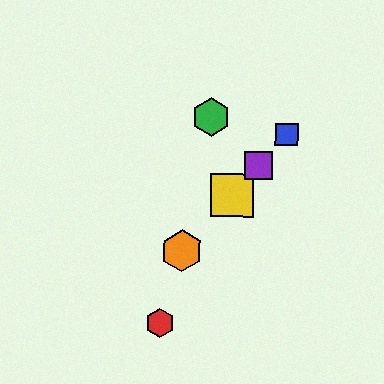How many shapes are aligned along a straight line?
4 shapes (the blue square, the yellow square, the purple square, the orange hexagon) are aligned along a straight line.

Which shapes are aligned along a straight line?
The blue square, the yellow square, the purple square, the orange hexagon are aligned along a straight line.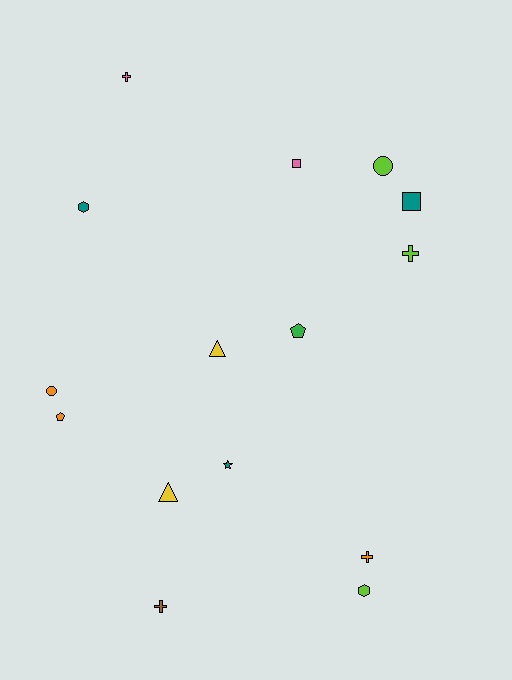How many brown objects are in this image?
There is 1 brown object.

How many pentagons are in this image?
There are 2 pentagons.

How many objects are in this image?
There are 15 objects.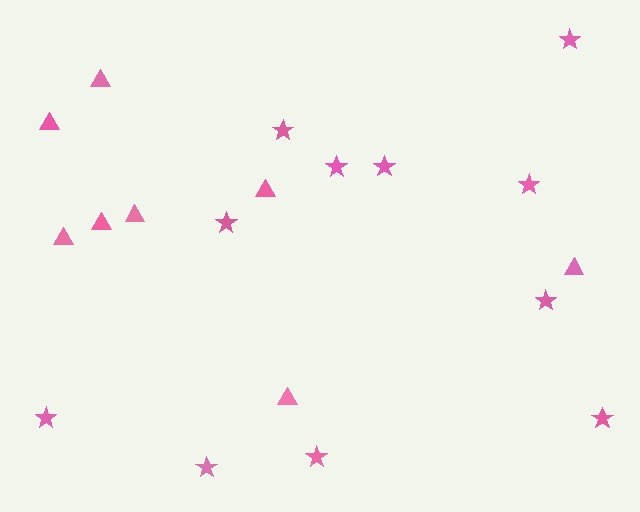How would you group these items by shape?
There are 2 groups: one group of triangles (8) and one group of stars (11).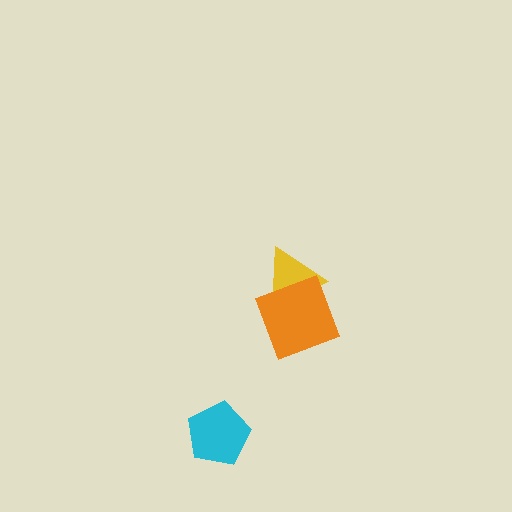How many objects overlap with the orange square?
1 object overlaps with the orange square.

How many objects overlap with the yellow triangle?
1 object overlaps with the yellow triangle.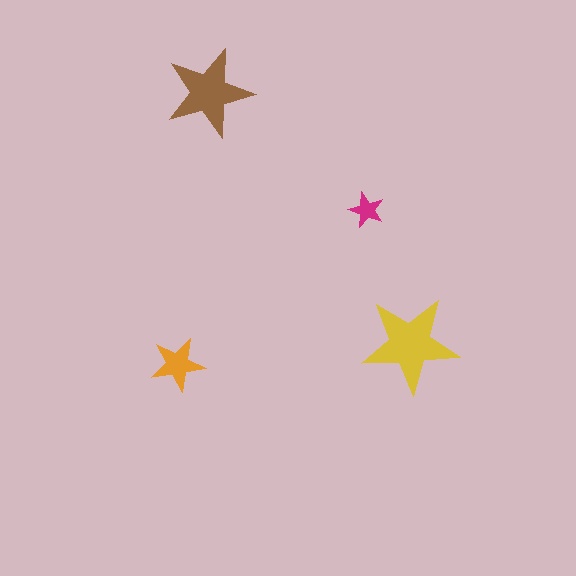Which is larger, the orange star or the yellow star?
The yellow one.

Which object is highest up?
The brown star is topmost.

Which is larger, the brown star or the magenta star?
The brown one.